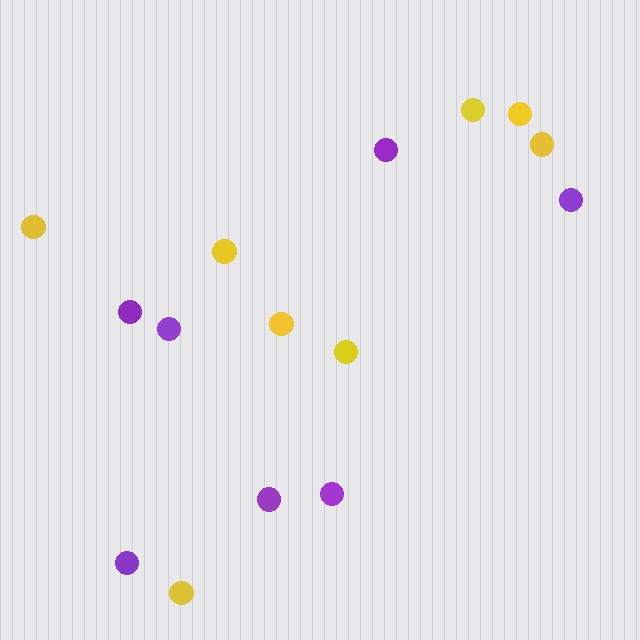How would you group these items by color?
There are 2 groups: one group of yellow circles (8) and one group of purple circles (7).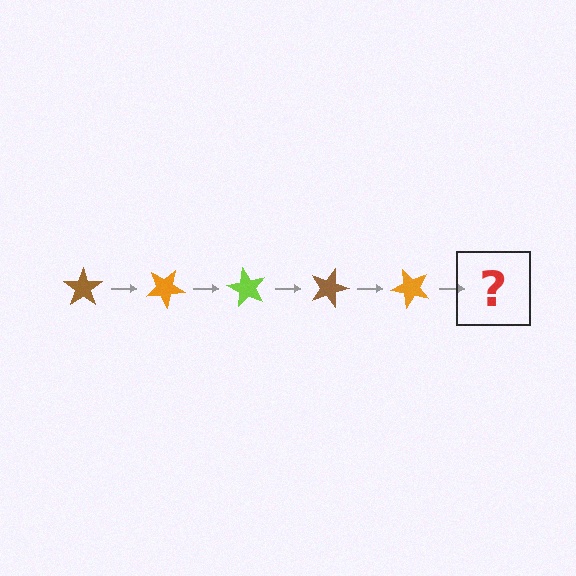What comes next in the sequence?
The next element should be a lime star, rotated 150 degrees from the start.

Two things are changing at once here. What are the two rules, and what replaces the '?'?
The two rules are that it rotates 30 degrees each step and the color cycles through brown, orange, and lime. The '?' should be a lime star, rotated 150 degrees from the start.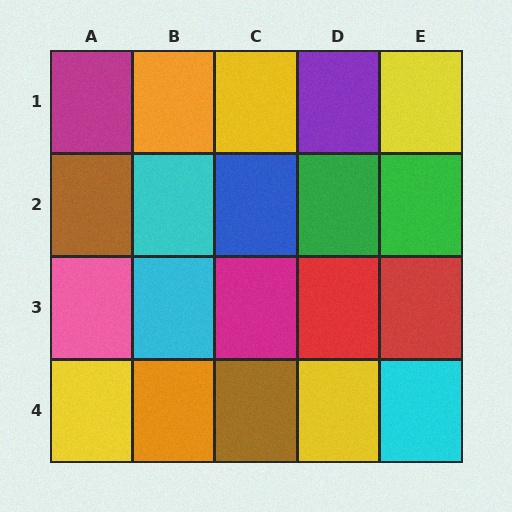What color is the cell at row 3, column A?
Pink.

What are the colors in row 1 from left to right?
Magenta, orange, yellow, purple, yellow.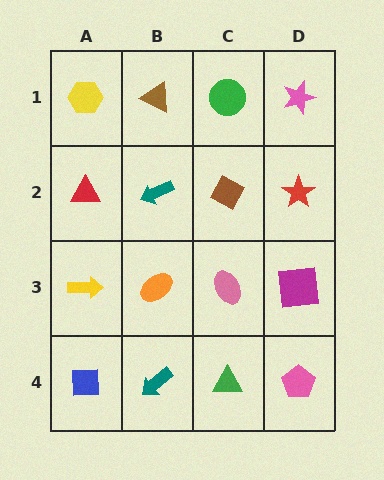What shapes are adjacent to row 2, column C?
A green circle (row 1, column C), a pink ellipse (row 3, column C), a teal arrow (row 2, column B), a red star (row 2, column D).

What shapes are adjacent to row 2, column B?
A brown triangle (row 1, column B), an orange ellipse (row 3, column B), a red triangle (row 2, column A), a brown diamond (row 2, column C).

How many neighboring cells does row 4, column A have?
2.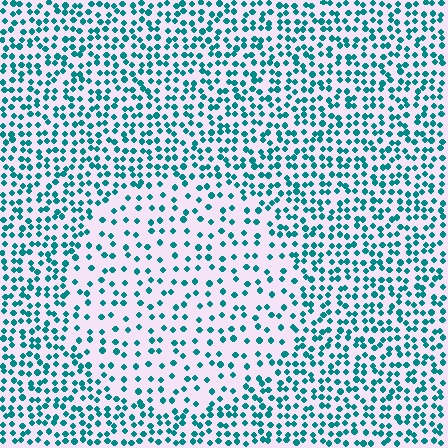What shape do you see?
I see a circle.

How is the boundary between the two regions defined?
The boundary is defined by a change in element density (approximately 2.0x ratio). All elements are the same color, size, and shape.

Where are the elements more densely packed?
The elements are more densely packed outside the circle boundary.